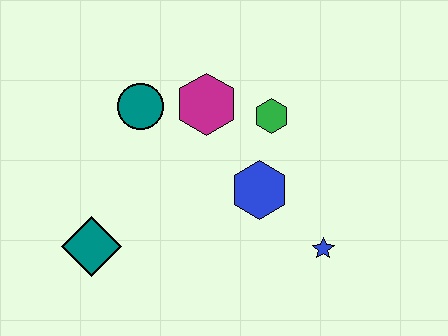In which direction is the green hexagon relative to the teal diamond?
The green hexagon is to the right of the teal diamond.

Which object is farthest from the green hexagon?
The teal diamond is farthest from the green hexagon.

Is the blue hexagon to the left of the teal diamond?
No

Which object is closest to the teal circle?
The magenta hexagon is closest to the teal circle.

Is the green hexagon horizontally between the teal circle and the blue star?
Yes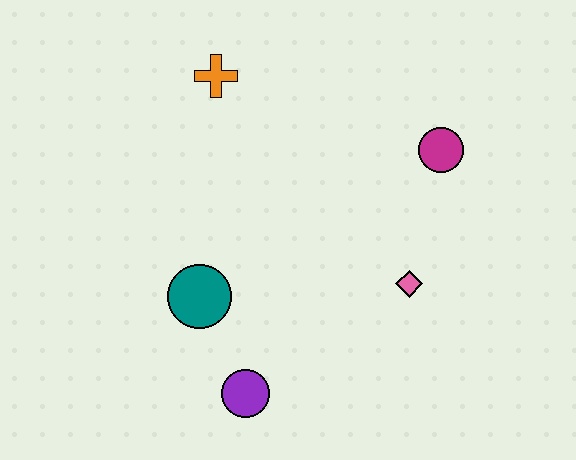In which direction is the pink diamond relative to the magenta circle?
The pink diamond is below the magenta circle.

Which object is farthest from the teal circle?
The magenta circle is farthest from the teal circle.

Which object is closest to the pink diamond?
The magenta circle is closest to the pink diamond.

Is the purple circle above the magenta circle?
No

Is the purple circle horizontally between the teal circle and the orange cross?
No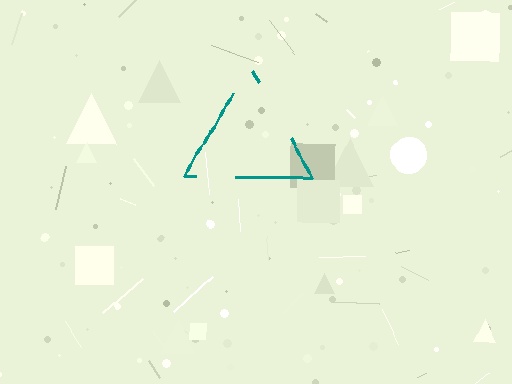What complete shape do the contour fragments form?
The contour fragments form a triangle.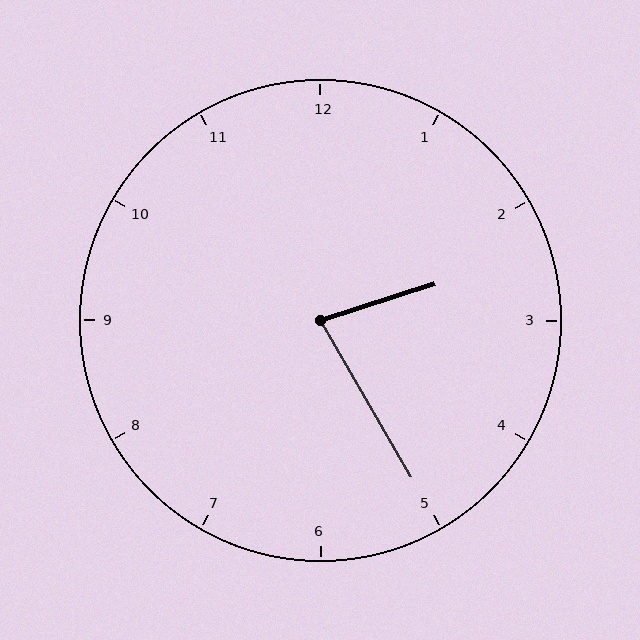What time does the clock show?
2:25.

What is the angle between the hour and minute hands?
Approximately 78 degrees.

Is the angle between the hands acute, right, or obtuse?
It is acute.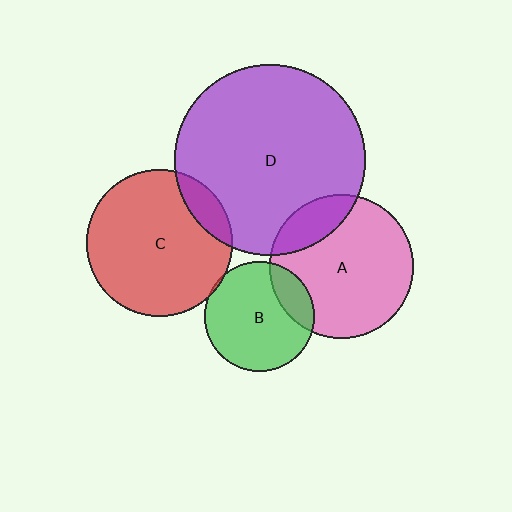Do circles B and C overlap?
Yes.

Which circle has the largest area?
Circle D (purple).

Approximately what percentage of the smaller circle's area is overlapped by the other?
Approximately 5%.